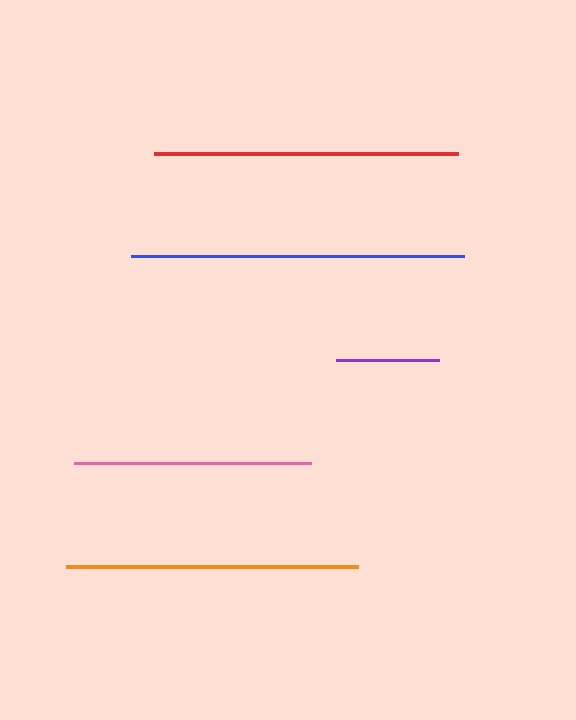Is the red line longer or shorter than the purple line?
The red line is longer than the purple line.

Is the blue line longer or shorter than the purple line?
The blue line is longer than the purple line.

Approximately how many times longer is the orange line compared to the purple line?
The orange line is approximately 2.8 times the length of the purple line.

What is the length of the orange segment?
The orange segment is approximately 292 pixels long.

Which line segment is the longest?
The blue line is the longest at approximately 333 pixels.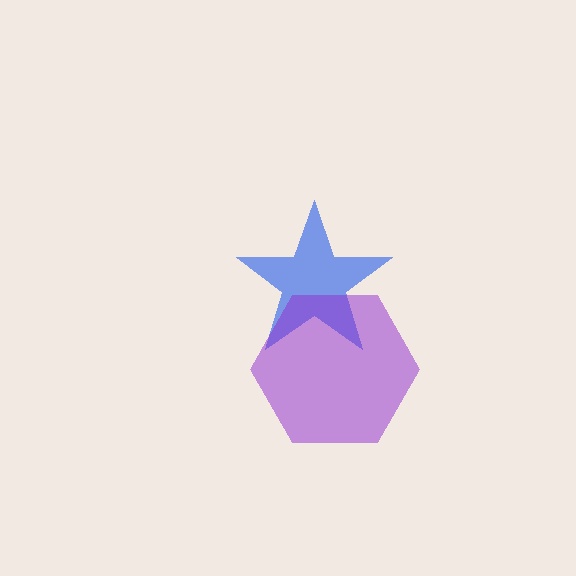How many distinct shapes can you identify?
There are 2 distinct shapes: a blue star, a purple hexagon.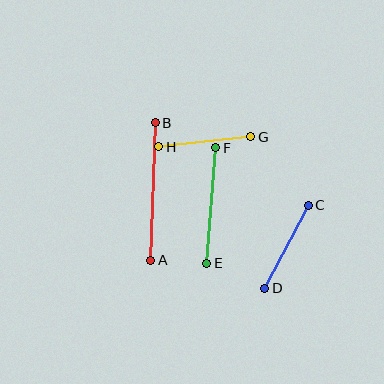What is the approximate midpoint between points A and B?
The midpoint is at approximately (153, 192) pixels.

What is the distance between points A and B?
The distance is approximately 138 pixels.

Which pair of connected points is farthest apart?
Points A and B are farthest apart.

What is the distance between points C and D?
The distance is approximately 93 pixels.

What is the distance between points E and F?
The distance is approximately 116 pixels.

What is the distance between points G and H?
The distance is approximately 92 pixels.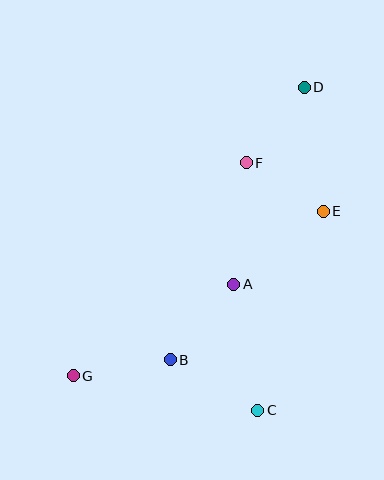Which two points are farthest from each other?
Points D and G are farthest from each other.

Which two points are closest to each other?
Points E and F are closest to each other.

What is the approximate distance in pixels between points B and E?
The distance between B and E is approximately 213 pixels.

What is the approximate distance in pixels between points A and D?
The distance between A and D is approximately 209 pixels.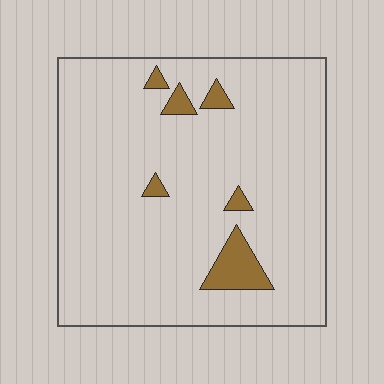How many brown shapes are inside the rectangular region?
6.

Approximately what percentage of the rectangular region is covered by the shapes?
Approximately 5%.